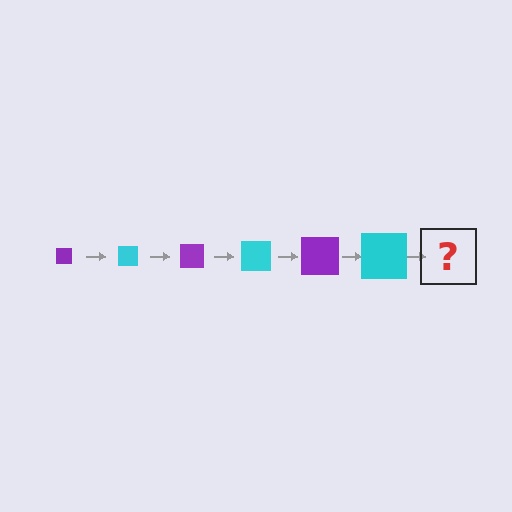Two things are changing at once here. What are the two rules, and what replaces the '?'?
The two rules are that the square grows larger each step and the color cycles through purple and cyan. The '?' should be a purple square, larger than the previous one.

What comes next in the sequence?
The next element should be a purple square, larger than the previous one.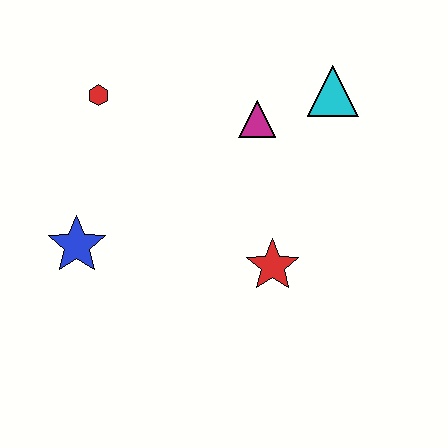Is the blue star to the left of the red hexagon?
Yes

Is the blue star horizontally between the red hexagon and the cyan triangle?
No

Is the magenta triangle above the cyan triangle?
No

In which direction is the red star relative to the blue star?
The red star is to the right of the blue star.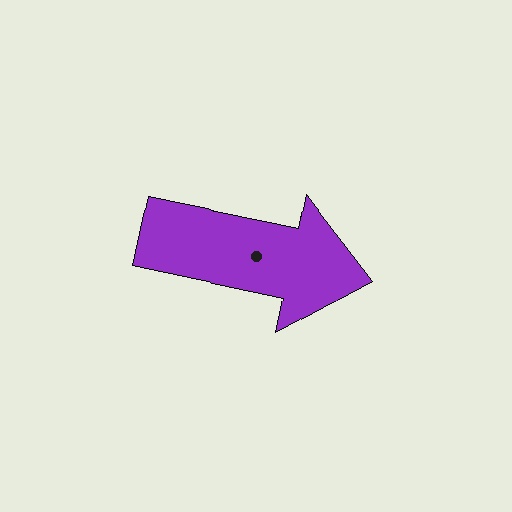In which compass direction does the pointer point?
East.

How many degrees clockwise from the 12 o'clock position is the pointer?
Approximately 102 degrees.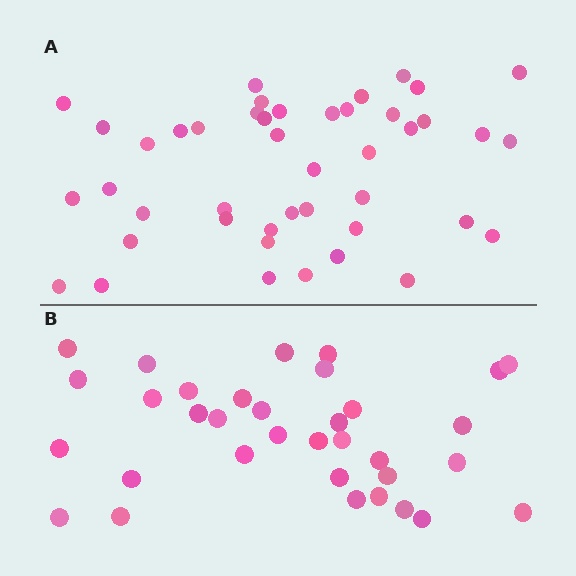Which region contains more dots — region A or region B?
Region A (the top region) has more dots.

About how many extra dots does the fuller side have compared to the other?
Region A has roughly 10 or so more dots than region B.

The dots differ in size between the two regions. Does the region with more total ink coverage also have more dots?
No. Region B has more total ink coverage because its dots are larger, but region A actually contains more individual dots. Total area can be misleading — the number of items is what matters here.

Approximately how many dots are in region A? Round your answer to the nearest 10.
About 40 dots. (The exact count is 44, which rounds to 40.)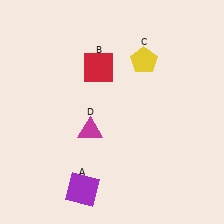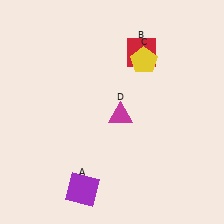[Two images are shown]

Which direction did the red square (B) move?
The red square (B) moved right.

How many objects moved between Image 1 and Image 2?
2 objects moved between the two images.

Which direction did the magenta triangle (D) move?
The magenta triangle (D) moved right.